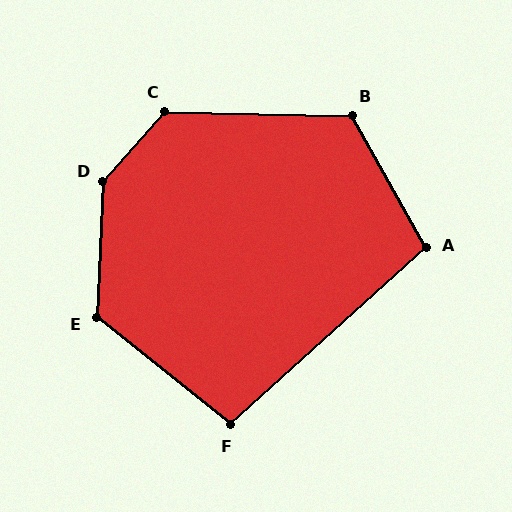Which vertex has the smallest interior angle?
F, at approximately 99 degrees.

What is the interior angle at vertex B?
Approximately 120 degrees (obtuse).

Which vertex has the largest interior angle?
D, at approximately 141 degrees.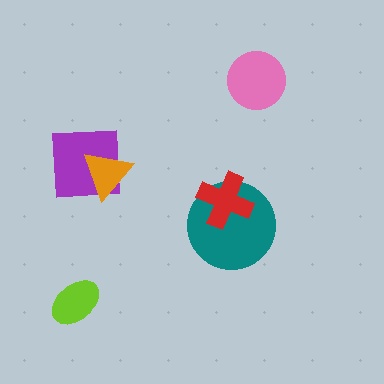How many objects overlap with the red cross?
1 object overlaps with the red cross.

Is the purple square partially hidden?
Yes, it is partially covered by another shape.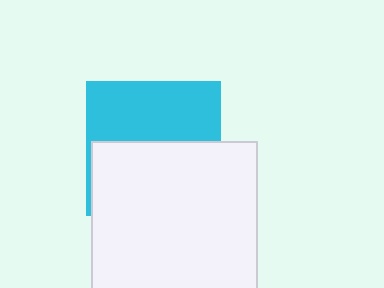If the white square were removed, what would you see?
You would see the complete cyan square.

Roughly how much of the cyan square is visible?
About half of it is visible (roughly 47%).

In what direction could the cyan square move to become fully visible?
The cyan square could move up. That would shift it out from behind the white square entirely.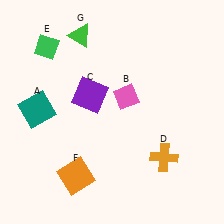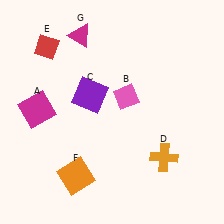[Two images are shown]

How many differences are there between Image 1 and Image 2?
There are 3 differences between the two images.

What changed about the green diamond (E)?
In Image 1, E is green. In Image 2, it changed to red.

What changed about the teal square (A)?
In Image 1, A is teal. In Image 2, it changed to magenta.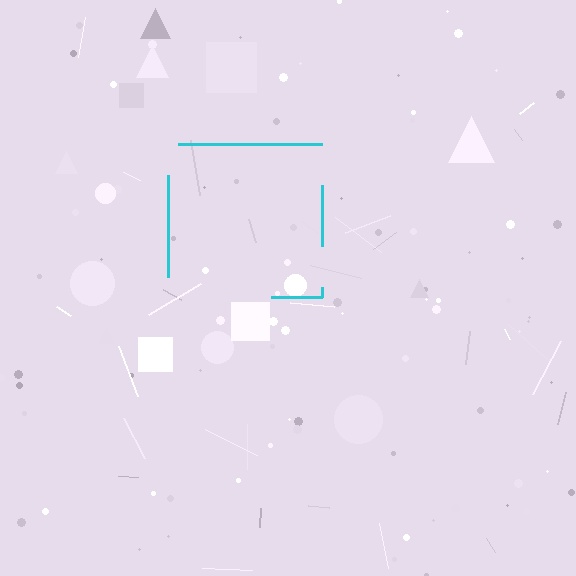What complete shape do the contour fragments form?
The contour fragments form a square.